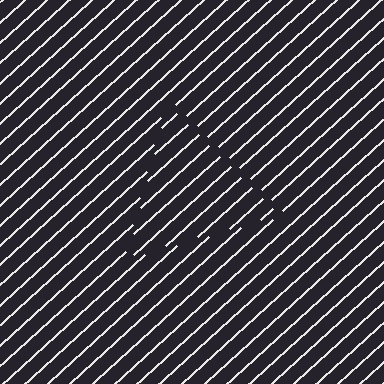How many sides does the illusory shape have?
3 sides — the line-ends trace a triangle.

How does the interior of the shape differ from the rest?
The interior of the shape contains the same grating, shifted by half a period — the contour is defined by the phase discontinuity where line-ends from the inner and outer gratings abut.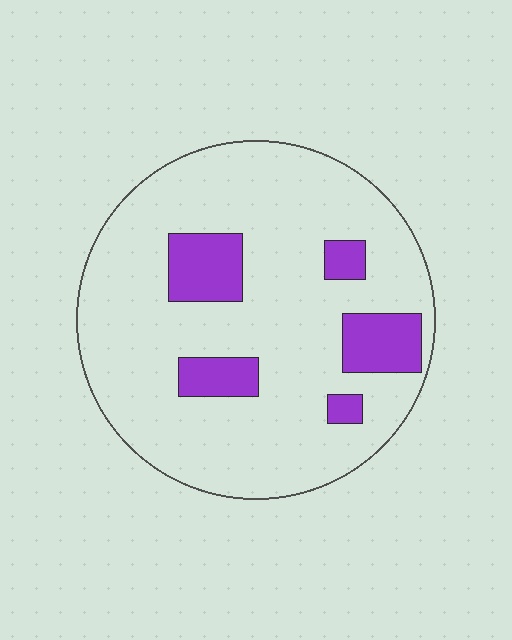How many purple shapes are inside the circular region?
5.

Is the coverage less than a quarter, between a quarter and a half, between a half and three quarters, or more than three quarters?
Less than a quarter.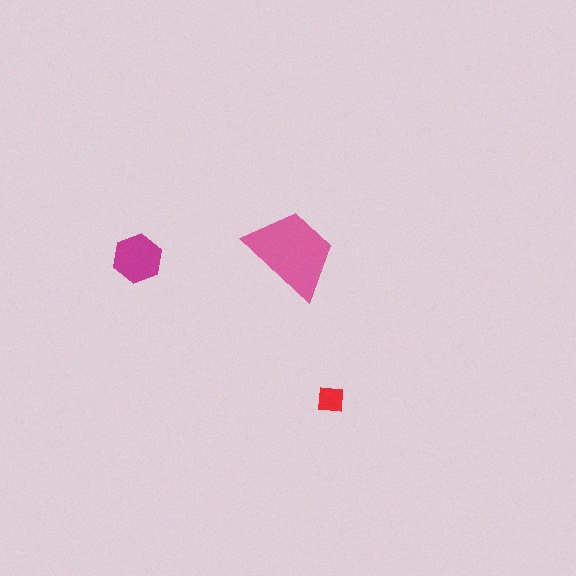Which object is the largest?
The pink trapezoid.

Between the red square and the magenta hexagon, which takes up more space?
The magenta hexagon.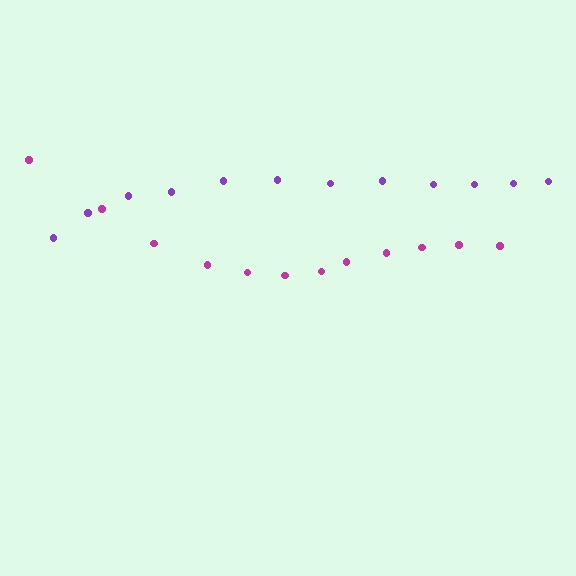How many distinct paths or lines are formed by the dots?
There are 2 distinct paths.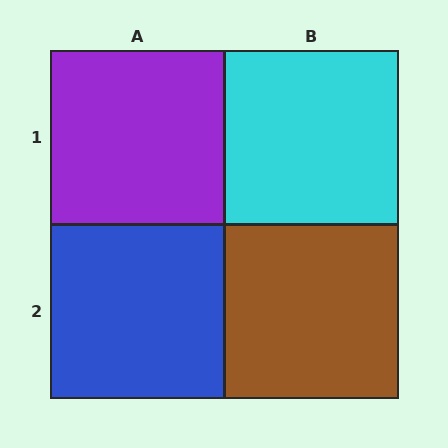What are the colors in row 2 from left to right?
Blue, brown.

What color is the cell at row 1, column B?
Cyan.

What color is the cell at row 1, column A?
Purple.